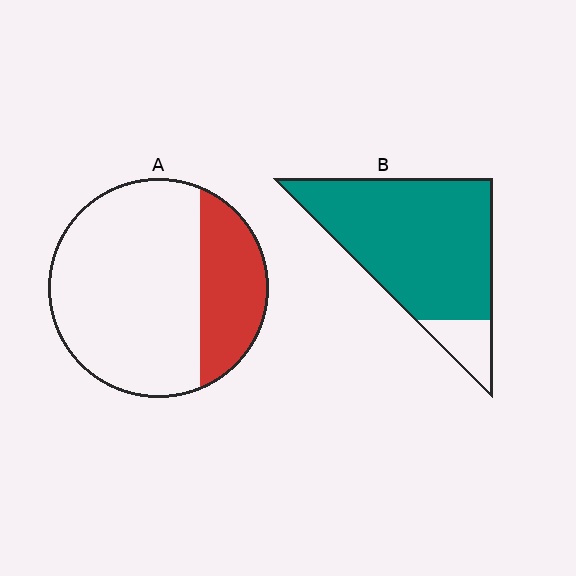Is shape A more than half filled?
No.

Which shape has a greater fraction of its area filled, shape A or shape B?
Shape B.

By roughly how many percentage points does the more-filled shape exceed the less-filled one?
By roughly 60 percentage points (B over A).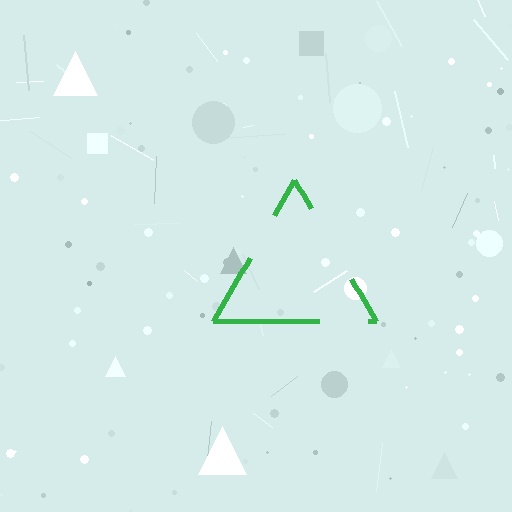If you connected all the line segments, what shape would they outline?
They would outline a triangle.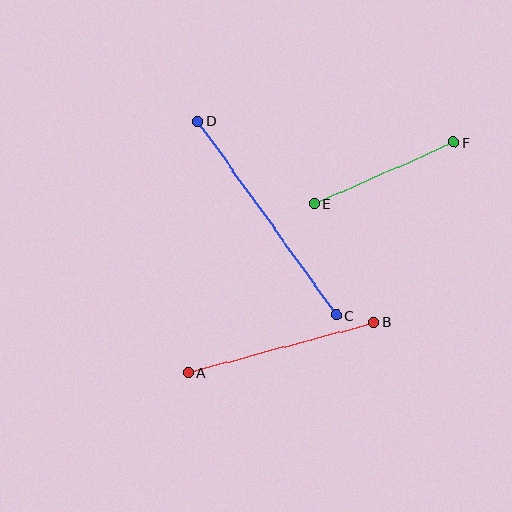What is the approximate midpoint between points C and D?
The midpoint is at approximately (267, 218) pixels.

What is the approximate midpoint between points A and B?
The midpoint is at approximately (281, 348) pixels.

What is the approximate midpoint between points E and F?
The midpoint is at approximately (384, 173) pixels.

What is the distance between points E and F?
The distance is approximately 152 pixels.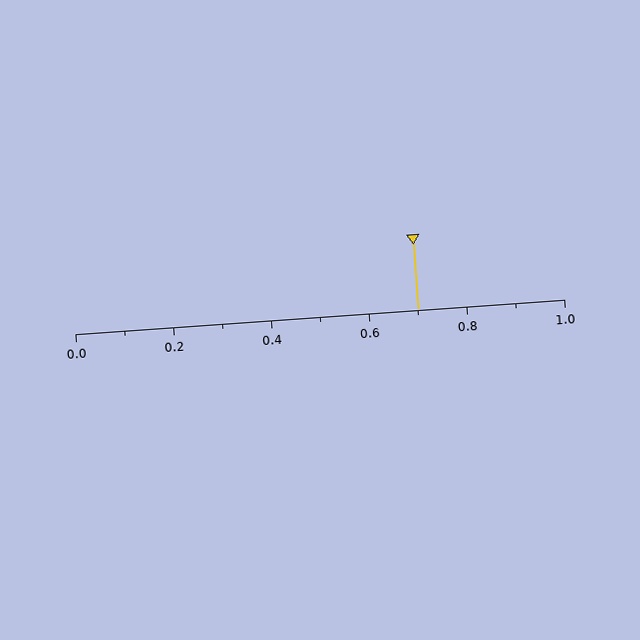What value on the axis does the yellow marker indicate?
The marker indicates approximately 0.7.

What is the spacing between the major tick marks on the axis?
The major ticks are spaced 0.2 apart.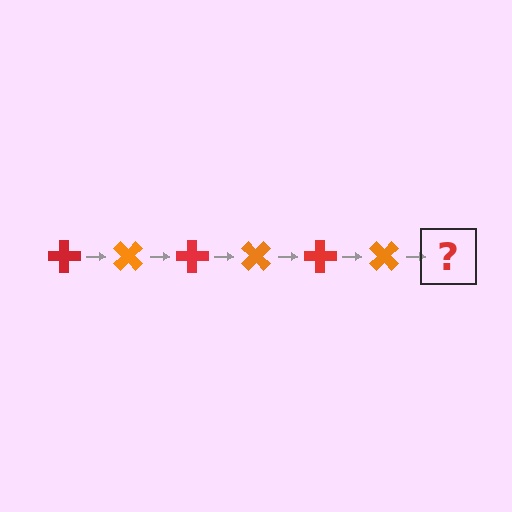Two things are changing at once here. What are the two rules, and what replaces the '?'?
The two rules are that it rotates 45 degrees each step and the color cycles through red and orange. The '?' should be a red cross, rotated 270 degrees from the start.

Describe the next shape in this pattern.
It should be a red cross, rotated 270 degrees from the start.